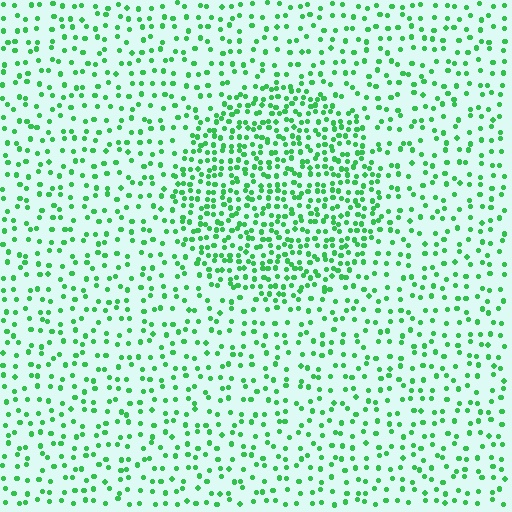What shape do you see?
I see a circle.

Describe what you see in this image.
The image contains small green elements arranged at two different densities. A circle-shaped region is visible where the elements are more densely packed than the surrounding area.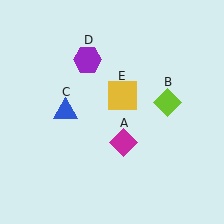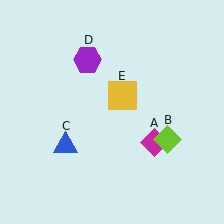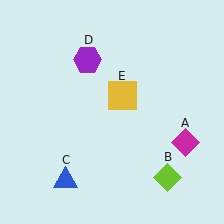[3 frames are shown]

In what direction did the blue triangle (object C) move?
The blue triangle (object C) moved down.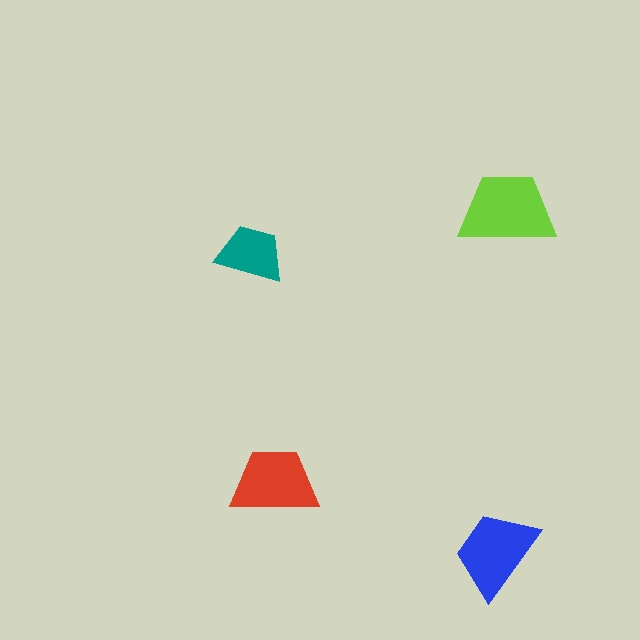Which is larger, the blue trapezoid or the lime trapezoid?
The lime one.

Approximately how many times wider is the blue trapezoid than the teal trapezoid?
About 1.5 times wider.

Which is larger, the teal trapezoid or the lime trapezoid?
The lime one.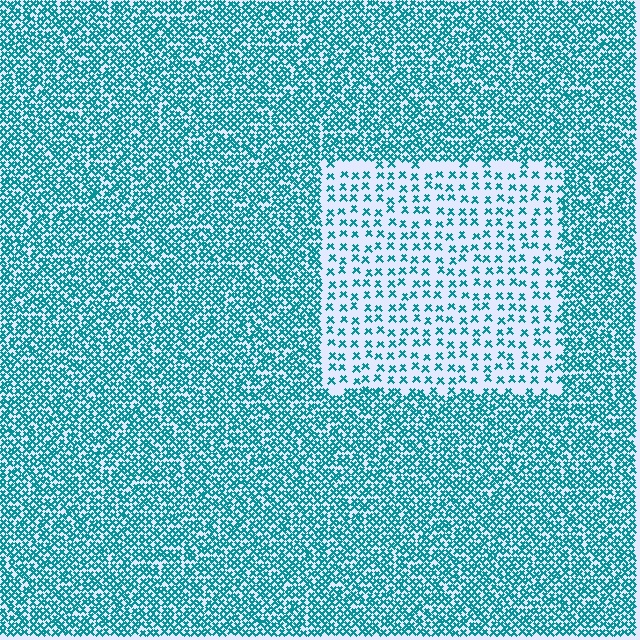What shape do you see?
I see a rectangle.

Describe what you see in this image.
The image contains small teal elements arranged at two different densities. A rectangle-shaped region is visible where the elements are less densely packed than the surrounding area.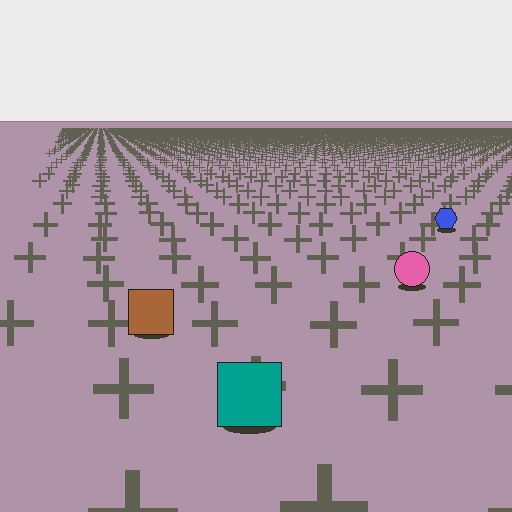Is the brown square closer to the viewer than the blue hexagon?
Yes. The brown square is closer — you can tell from the texture gradient: the ground texture is coarser near it.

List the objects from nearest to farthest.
From nearest to farthest: the teal square, the brown square, the pink circle, the blue hexagon.